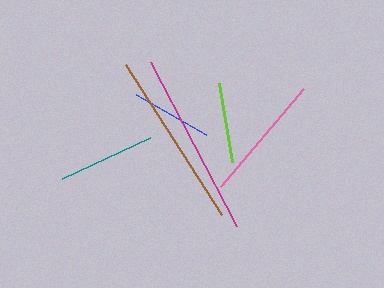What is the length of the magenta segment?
The magenta segment is approximately 184 pixels long.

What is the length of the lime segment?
The lime segment is approximately 79 pixels long.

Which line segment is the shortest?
The lime line is the shortest at approximately 79 pixels.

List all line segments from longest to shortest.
From longest to shortest: magenta, brown, pink, teal, blue, lime.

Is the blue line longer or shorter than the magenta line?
The magenta line is longer than the blue line.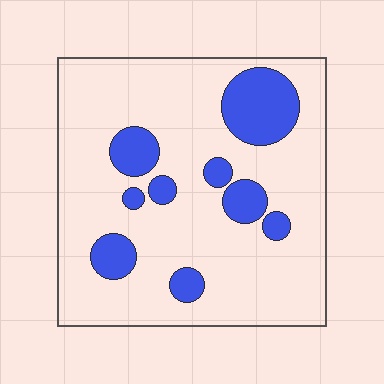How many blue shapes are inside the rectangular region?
9.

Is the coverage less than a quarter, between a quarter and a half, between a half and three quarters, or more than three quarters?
Less than a quarter.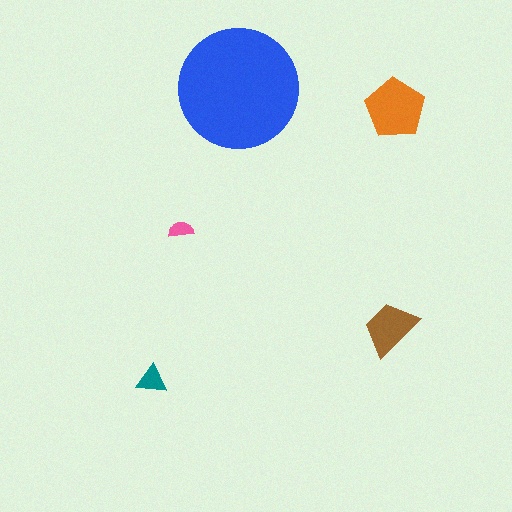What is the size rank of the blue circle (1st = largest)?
1st.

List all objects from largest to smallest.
The blue circle, the orange pentagon, the brown trapezoid, the teal triangle, the pink semicircle.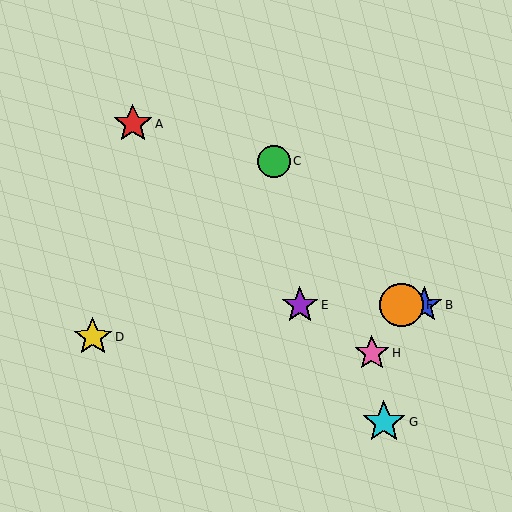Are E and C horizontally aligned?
No, E is at y≈305 and C is at y≈161.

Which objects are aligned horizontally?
Objects B, E, F are aligned horizontally.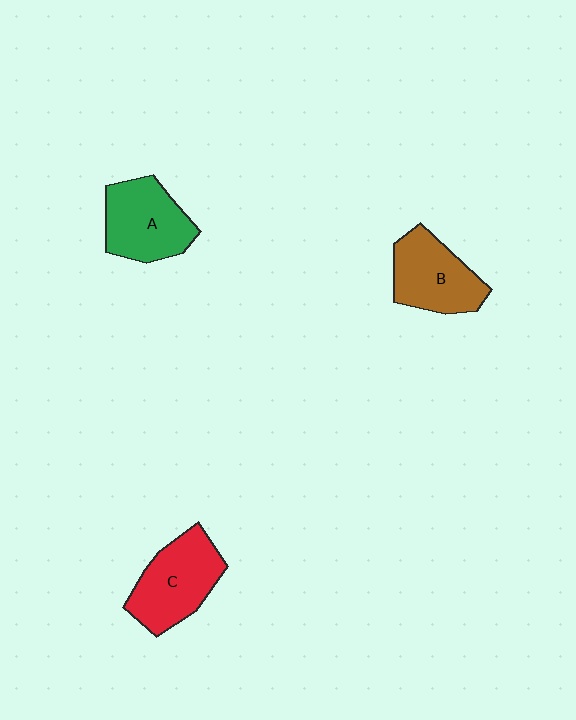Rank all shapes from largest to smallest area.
From largest to smallest: C (red), A (green), B (brown).